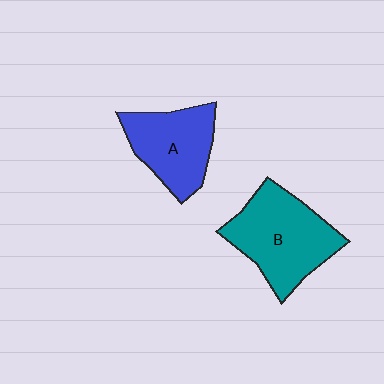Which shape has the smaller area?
Shape A (blue).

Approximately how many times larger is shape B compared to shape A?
Approximately 1.3 times.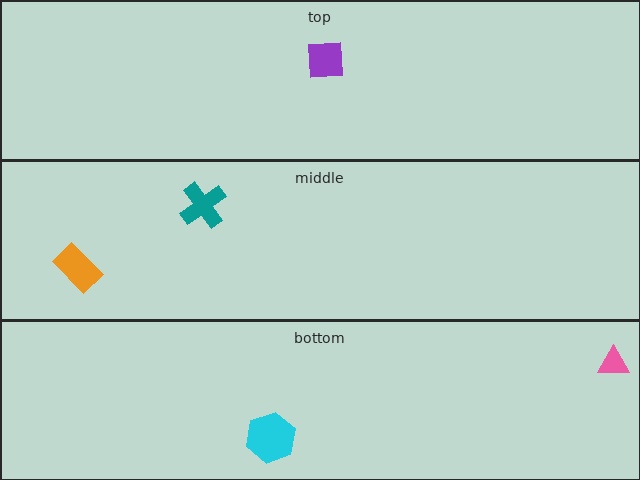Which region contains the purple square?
The top region.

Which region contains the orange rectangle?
The middle region.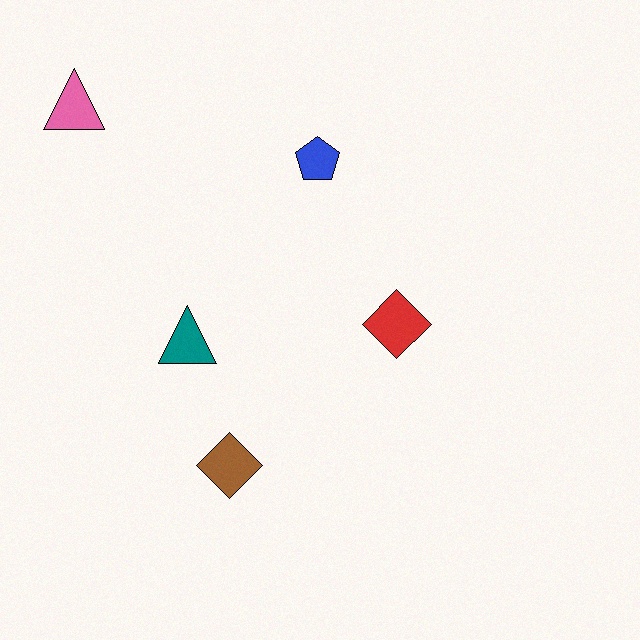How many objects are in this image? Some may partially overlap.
There are 5 objects.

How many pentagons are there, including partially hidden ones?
There is 1 pentagon.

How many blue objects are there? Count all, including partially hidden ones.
There is 1 blue object.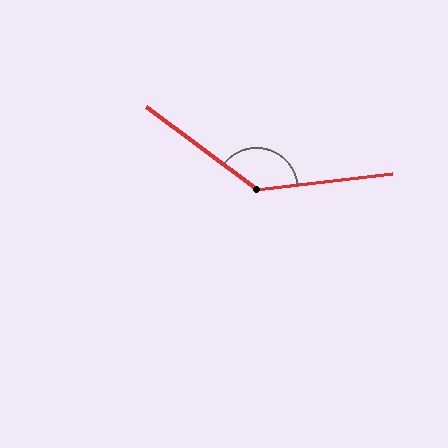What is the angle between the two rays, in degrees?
Approximately 136 degrees.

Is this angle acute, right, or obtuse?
It is obtuse.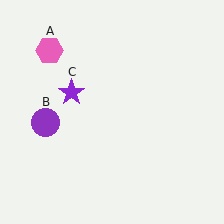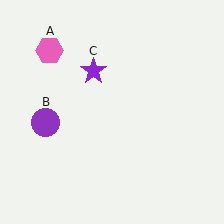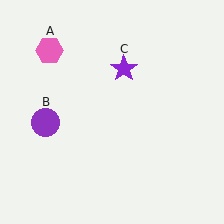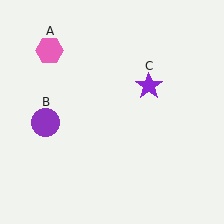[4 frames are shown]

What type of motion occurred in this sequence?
The purple star (object C) rotated clockwise around the center of the scene.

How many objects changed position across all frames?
1 object changed position: purple star (object C).